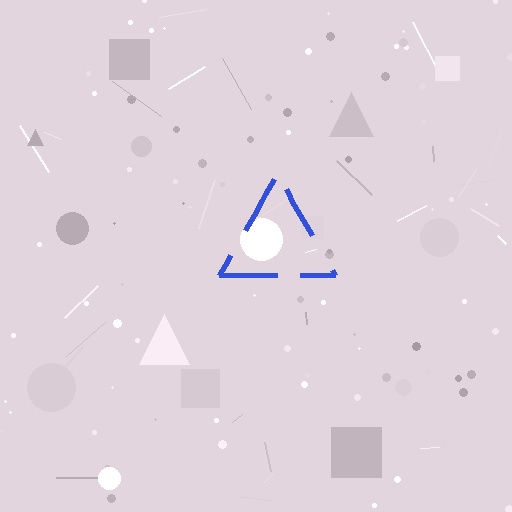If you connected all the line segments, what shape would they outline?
They would outline a triangle.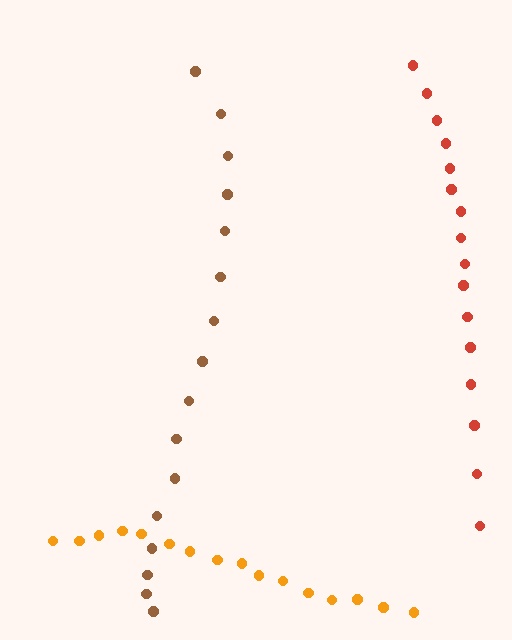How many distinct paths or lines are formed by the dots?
There are 3 distinct paths.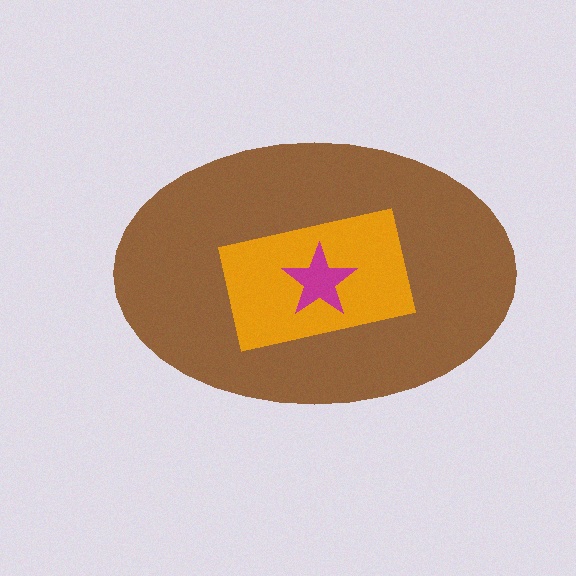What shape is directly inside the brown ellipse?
The orange rectangle.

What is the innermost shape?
The magenta star.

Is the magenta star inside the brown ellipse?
Yes.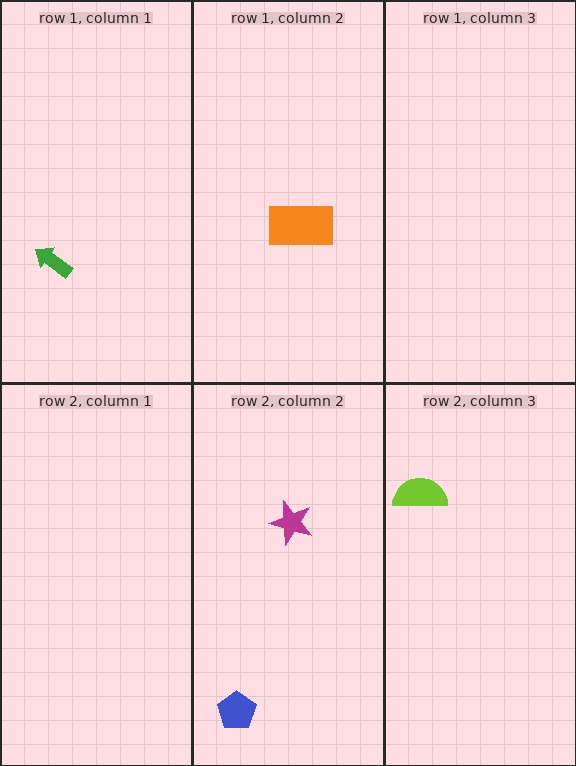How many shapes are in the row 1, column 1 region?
1.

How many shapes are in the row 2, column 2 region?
2.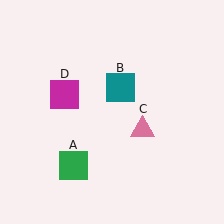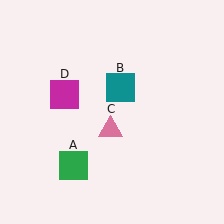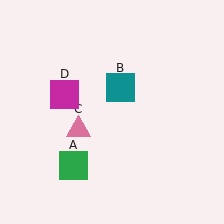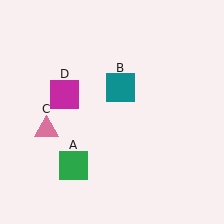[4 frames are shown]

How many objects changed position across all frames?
1 object changed position: pink triangle (object C).